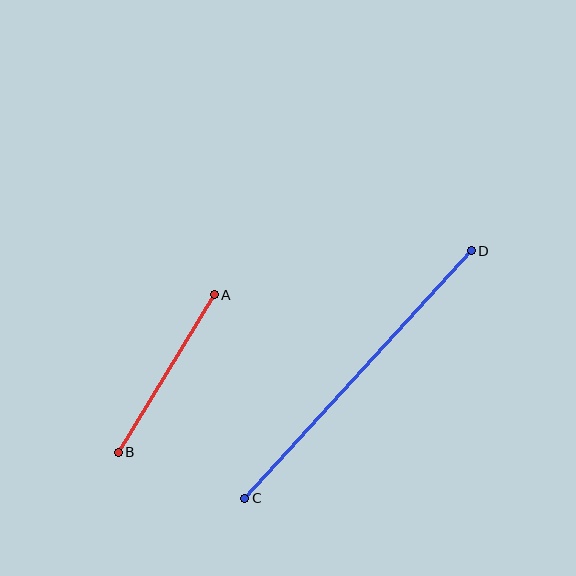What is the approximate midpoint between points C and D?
The midpoint is at approximately (358, 375) pixels.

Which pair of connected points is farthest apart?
Points C and D are farthest apart.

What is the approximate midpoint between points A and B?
The midpoint is at approximately (166, 374) pixels.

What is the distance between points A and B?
The distance is approximately 185 pixels.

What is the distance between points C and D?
The distance is approximately 336 pixels.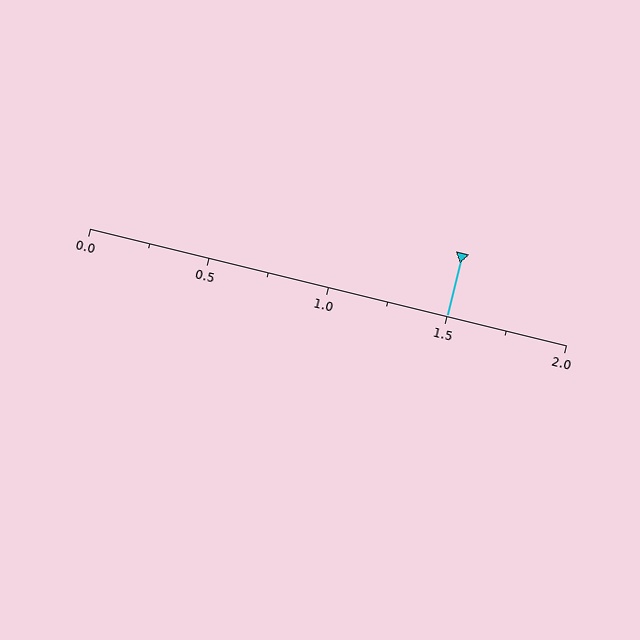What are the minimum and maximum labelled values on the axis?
The axis runs from 0.0 to 2.0.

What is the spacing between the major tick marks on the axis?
The major ticks are spaced 0.5 apart.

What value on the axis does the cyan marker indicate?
The marker indicates approximately 1.5.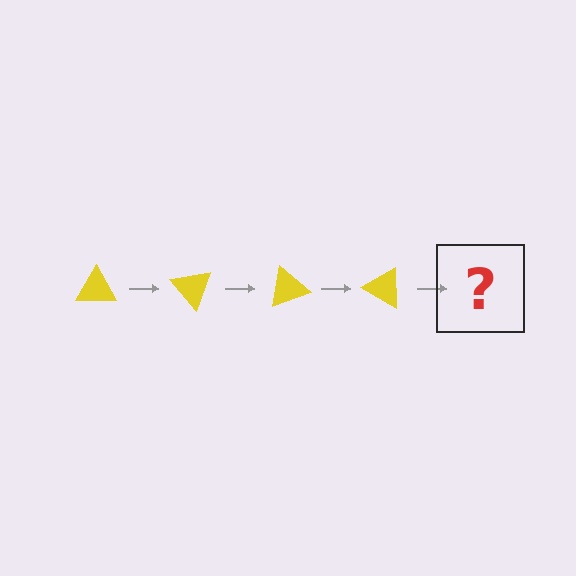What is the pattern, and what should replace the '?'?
The pattern is that the triangle rotates 50 degrees each step. The '?' should be a yellow triangle rotated 200 degrees.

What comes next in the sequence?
The next element should be a yellow triangle rotated 200 degrees.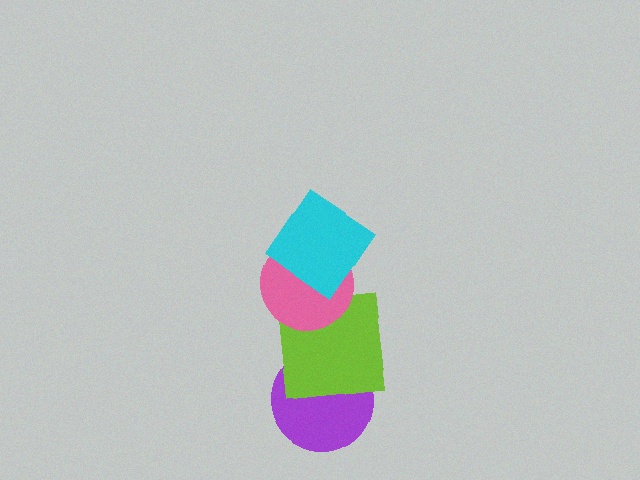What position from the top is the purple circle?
The purple circle is 4th from the top.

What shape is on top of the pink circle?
The cyan diamond is on top of the pink circle.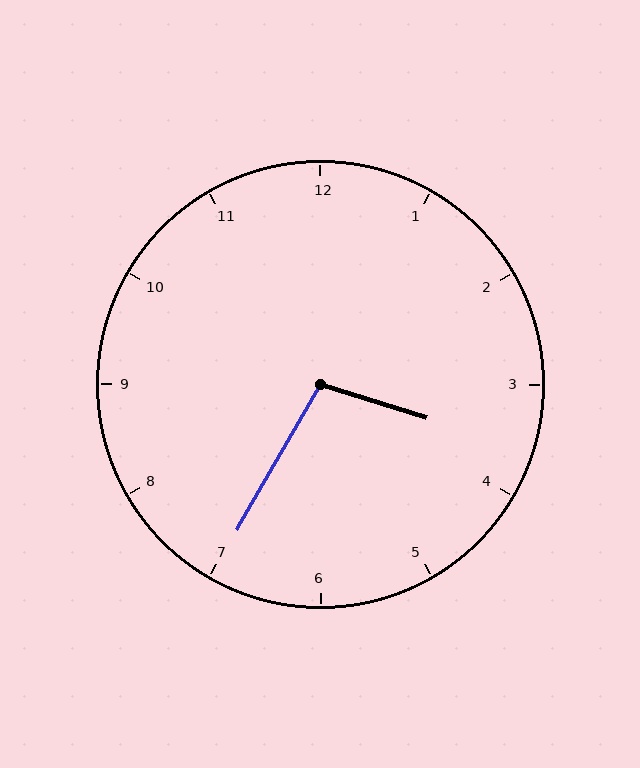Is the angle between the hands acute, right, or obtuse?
It is obtuse.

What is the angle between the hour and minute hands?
Approximately 102 degrees.